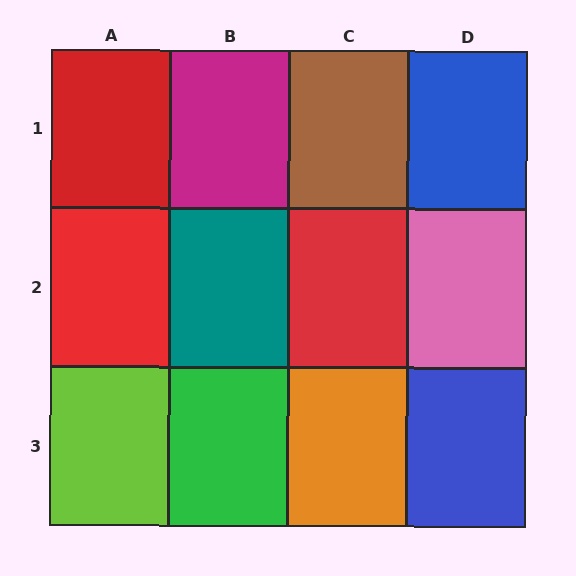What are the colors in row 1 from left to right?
Red, magenta, brown, blue.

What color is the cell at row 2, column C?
Red.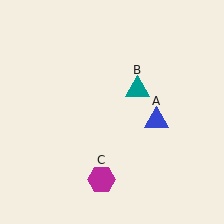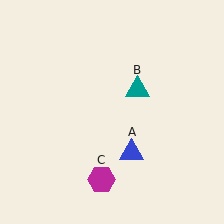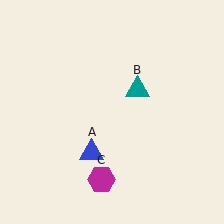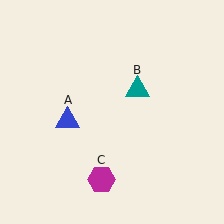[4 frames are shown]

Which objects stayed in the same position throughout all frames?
Teal triangle (object B) and magenta hexagon (object C) remained stationary.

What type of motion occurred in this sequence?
The blue triangle (object A) rotated clockwise around the center of the scene.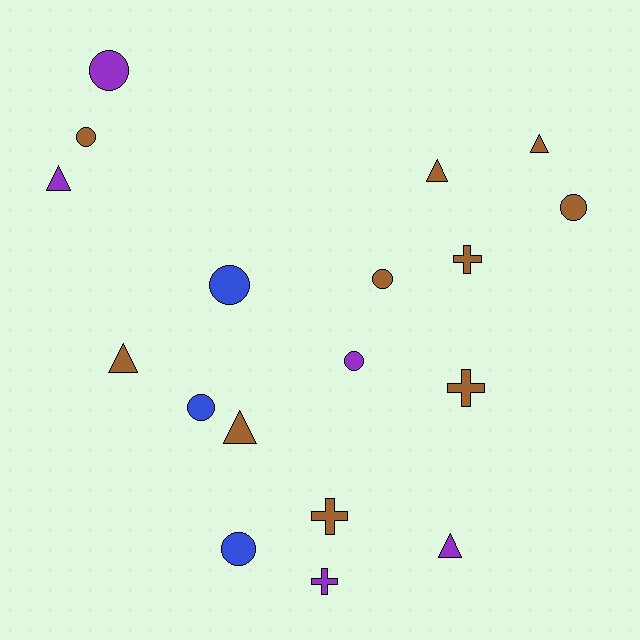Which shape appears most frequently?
Circle, with 8 objects.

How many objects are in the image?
There are 18 objects.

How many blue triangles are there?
There are no blue triangles.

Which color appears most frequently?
Brown, with 10 objects.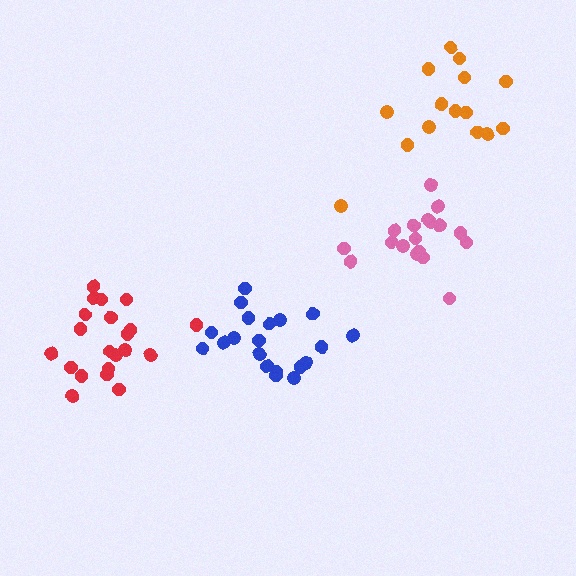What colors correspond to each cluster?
The clusters are colored: red, pink, blue, orange.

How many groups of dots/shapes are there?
There are 4 groups.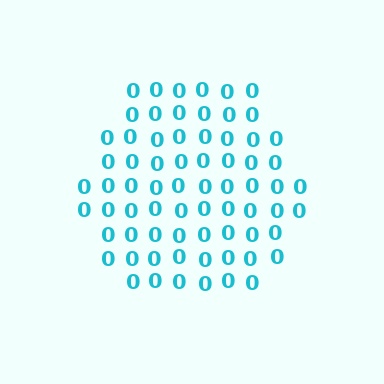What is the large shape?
The large shape is a hexagon.